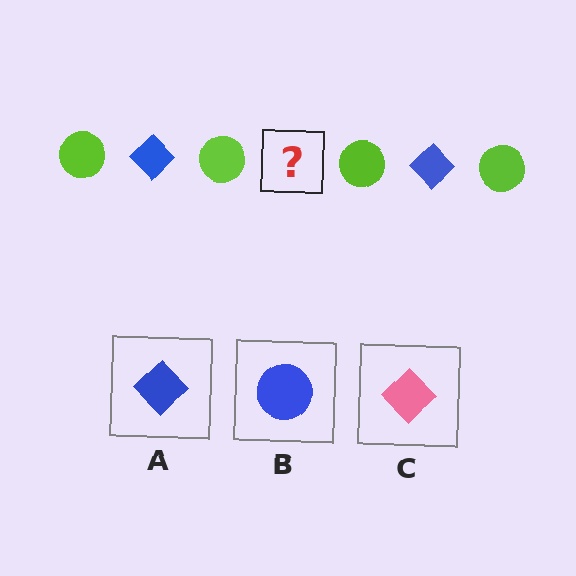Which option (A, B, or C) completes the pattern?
A.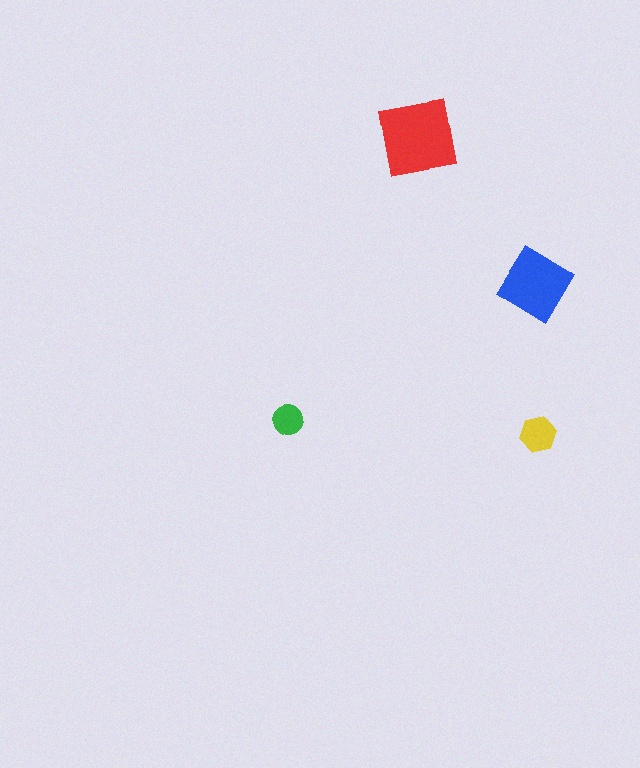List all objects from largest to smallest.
The red square, the blue diamond, the yellow hexagon, the green circle.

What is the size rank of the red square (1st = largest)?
1st.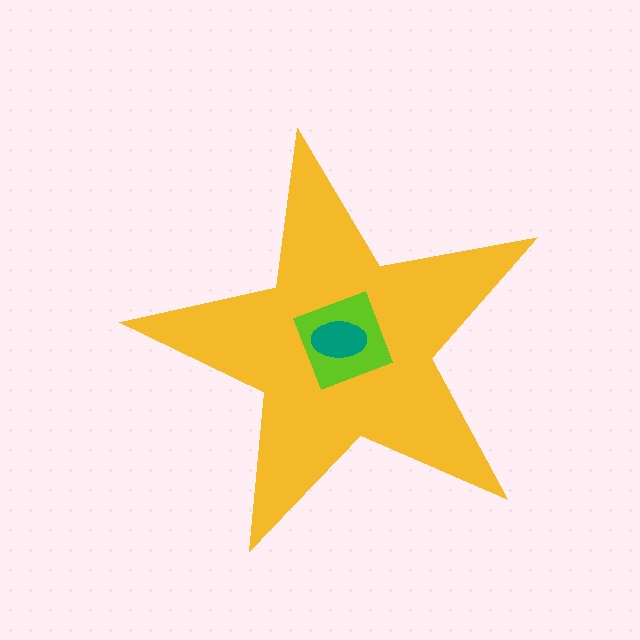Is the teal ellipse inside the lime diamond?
Yes.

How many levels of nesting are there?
3.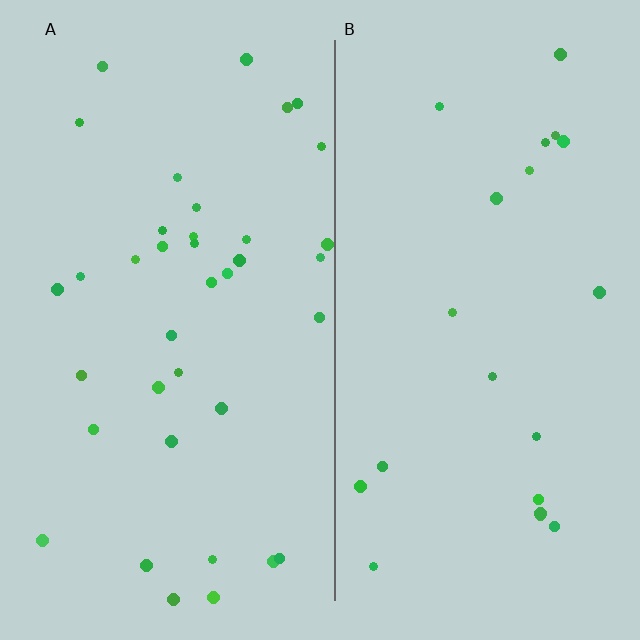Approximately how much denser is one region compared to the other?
Approximately 1.8× — region A over region B.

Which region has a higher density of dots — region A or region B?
A (the left).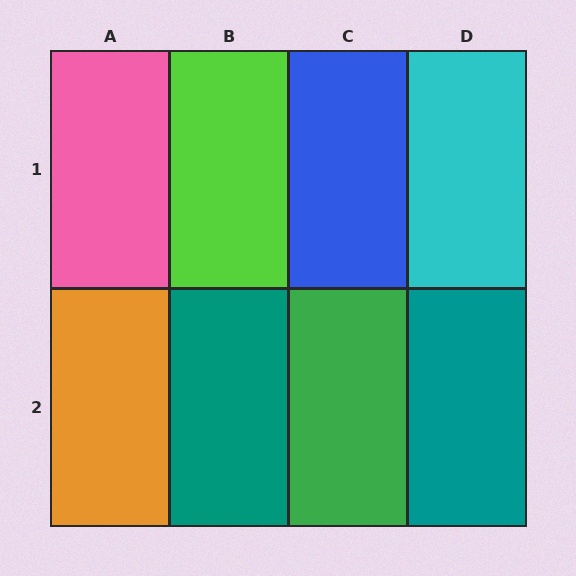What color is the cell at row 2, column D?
Teal.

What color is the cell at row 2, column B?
Teal.